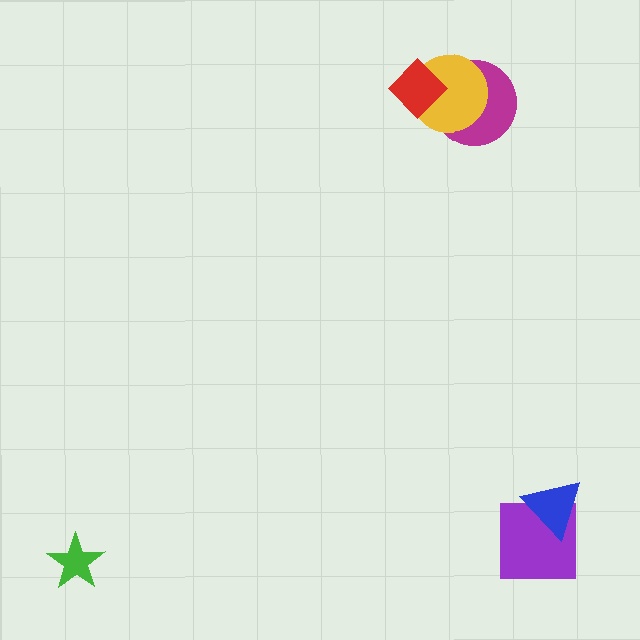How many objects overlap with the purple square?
1 object overlaps with the purple square.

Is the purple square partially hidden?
Yes, it is partially covered by another shape.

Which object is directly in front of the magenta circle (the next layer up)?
The yellow circle is directly in front of the magenta circle.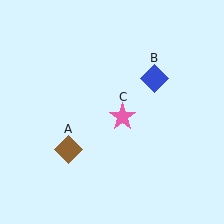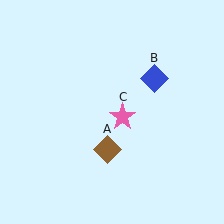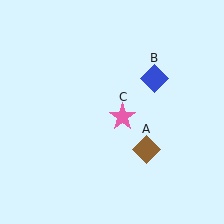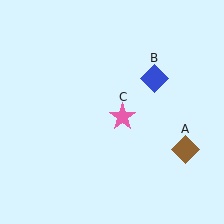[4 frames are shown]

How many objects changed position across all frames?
1 object changed position: brown diamond (object A).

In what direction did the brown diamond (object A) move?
The brown diamond (object A) moved right.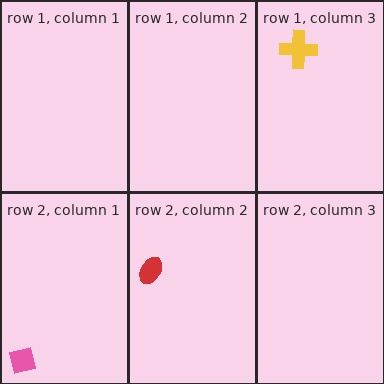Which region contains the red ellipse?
The row 2, column 2 region.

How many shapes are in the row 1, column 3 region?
1.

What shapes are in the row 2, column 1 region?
The pink square.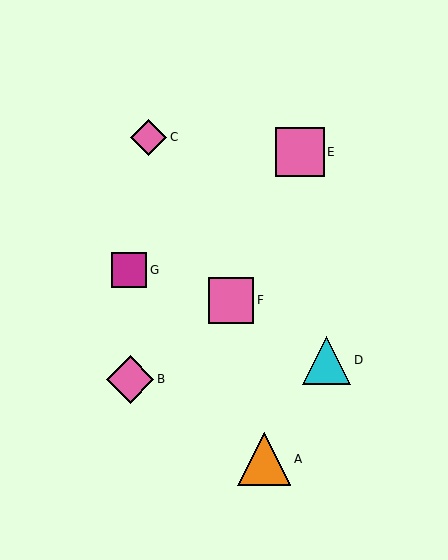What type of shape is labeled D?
Shape D is a cyan triangle.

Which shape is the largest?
The orange triangle (labeled A) is the largest.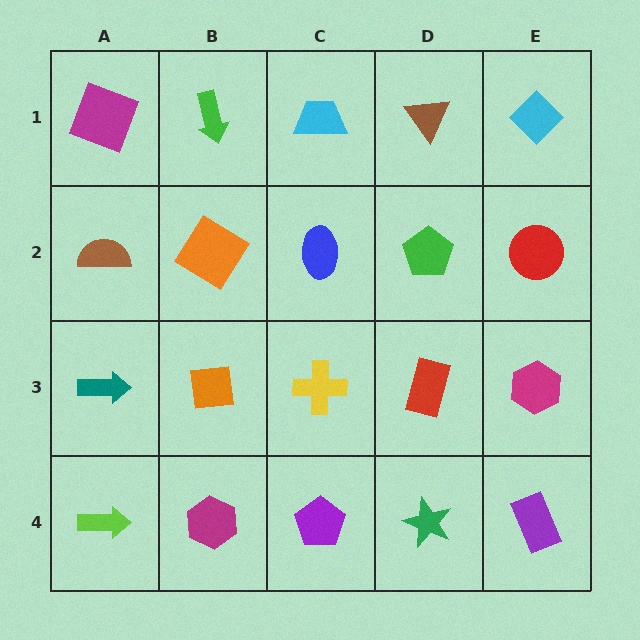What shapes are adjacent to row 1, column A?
A brown semicircle (row 2, column A), a green arrow (row 1, column B).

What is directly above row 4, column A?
A teal arrow.